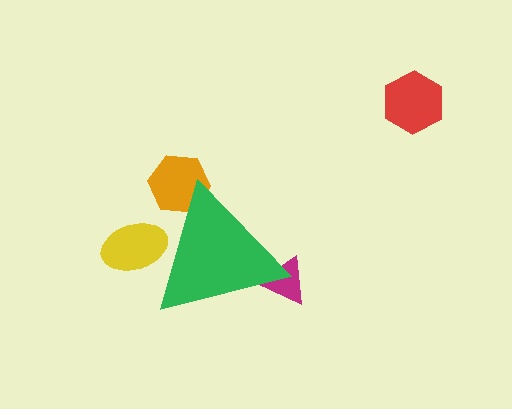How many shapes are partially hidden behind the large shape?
3 shapes are partially hidden.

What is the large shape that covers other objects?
A green triangle.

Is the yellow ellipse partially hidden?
Yes, the yellow ellipse is partially hidden behind the green triangle.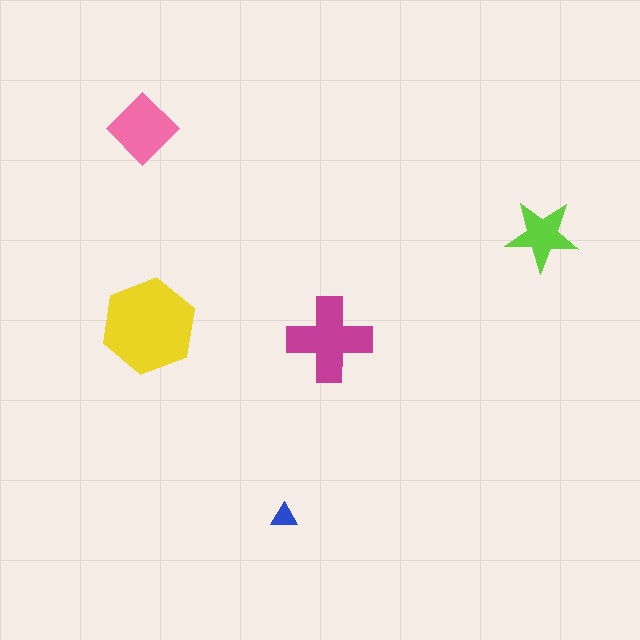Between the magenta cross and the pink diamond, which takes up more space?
The magenta cross.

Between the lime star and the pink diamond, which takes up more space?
The pink diamond.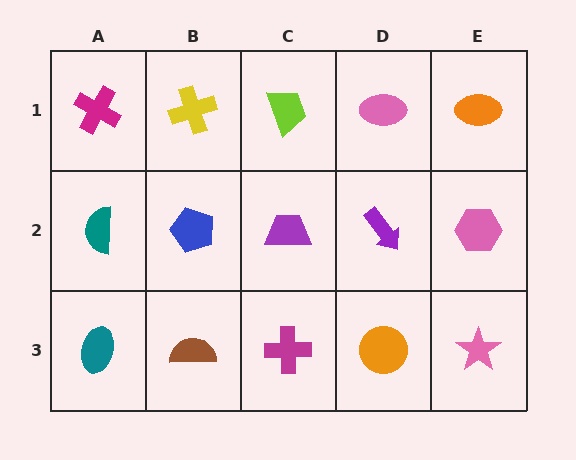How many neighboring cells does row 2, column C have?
4.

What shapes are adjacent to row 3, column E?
A pink hexagon (row 2, column E), an orange circle (row 3, column D).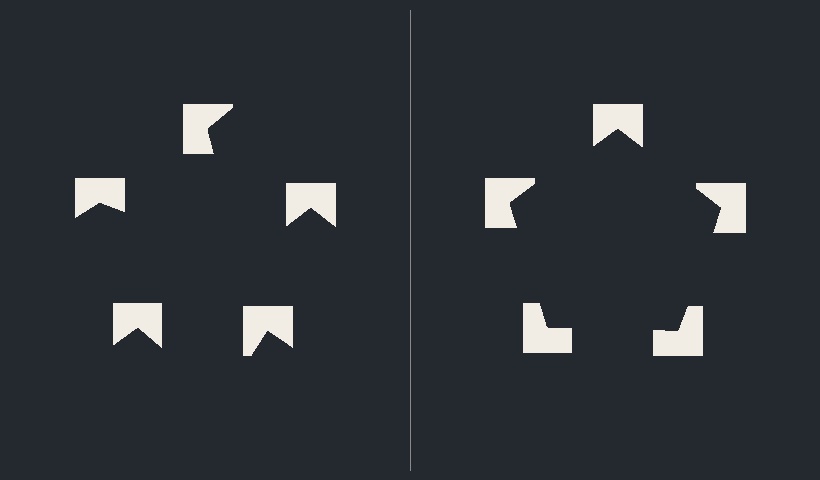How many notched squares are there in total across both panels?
10 — 5 on each side.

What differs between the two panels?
The notched squares are positioned identically on both sides; only the wedge orientations differ. On the right they align to a pentagon; on the left they are misaligned.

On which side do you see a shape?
An illusory pentagon appears on the right side. On the left side the wedge cuts are rotated, so no coherent shape forms.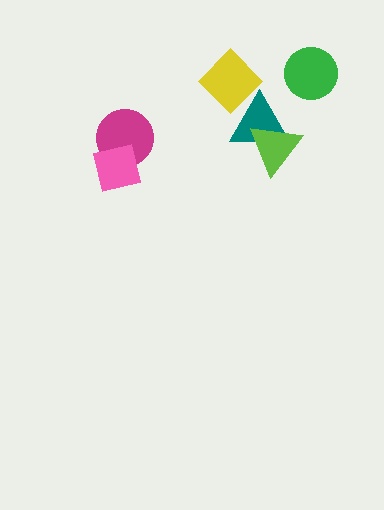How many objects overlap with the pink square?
1 object overlaps with the pink square.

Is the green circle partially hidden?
No, no other shape covers it.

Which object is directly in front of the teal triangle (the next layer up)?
The lime triangle is directly in front of the teal triangle.